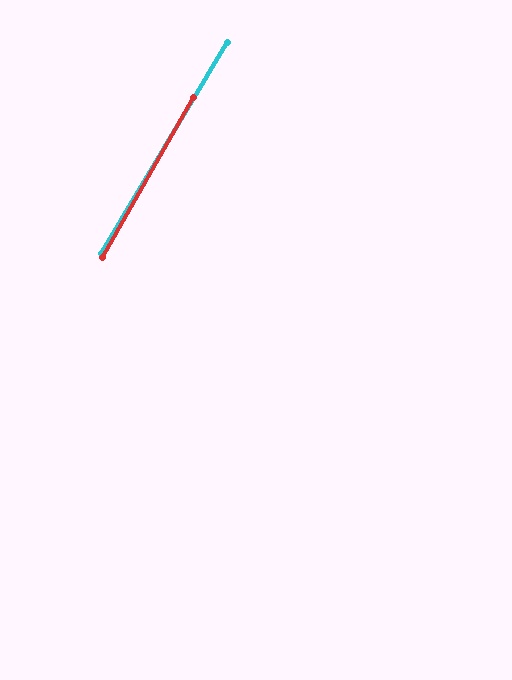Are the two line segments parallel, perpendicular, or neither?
Parallel — their directions differ by only 1.4°.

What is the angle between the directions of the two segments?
Approximately 1 degree.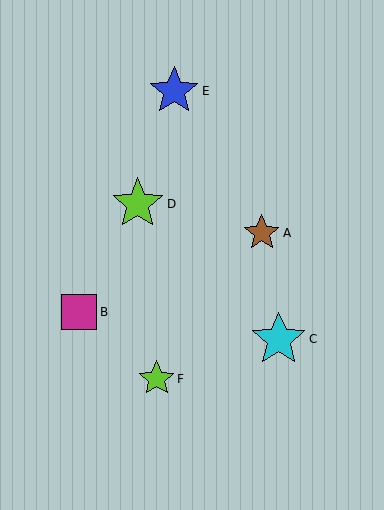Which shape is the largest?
The cyan star (labeled C) is the largest.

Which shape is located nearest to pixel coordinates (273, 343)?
The cyan star (labeled C) at (279, 339) is nearest to that location.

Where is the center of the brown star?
The center of the brown star is at (262, 233).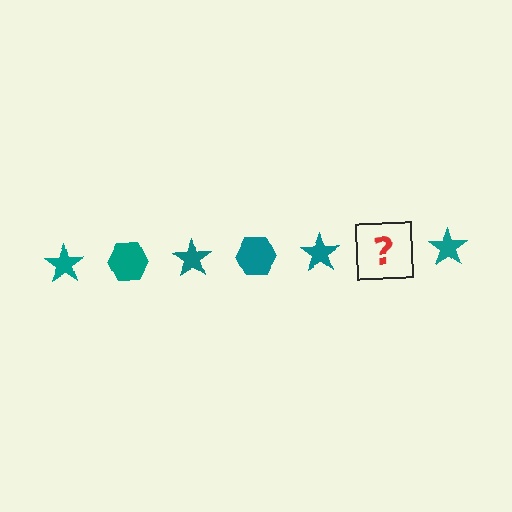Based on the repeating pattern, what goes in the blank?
The blank should be a teal hexagon.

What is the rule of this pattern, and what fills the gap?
The rule is that the pattern cycles through star, hexagon shapes in teal. The gap should be filled with a teal hexagon.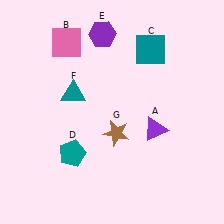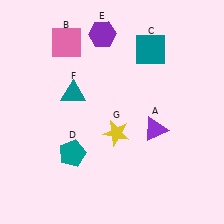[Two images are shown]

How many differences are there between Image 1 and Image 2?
There is 1 difference between the two images.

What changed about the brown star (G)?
In Image 1, G is brown. In Image 2, it changed to yellow.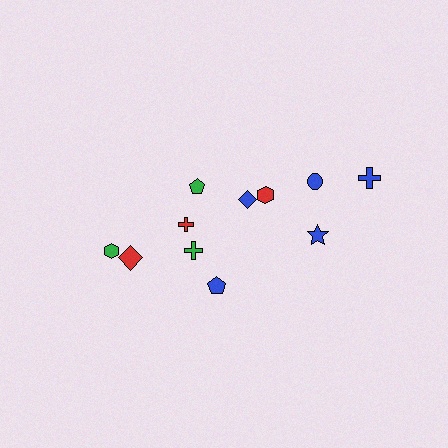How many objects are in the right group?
There are 4 objects.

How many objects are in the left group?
There are 7 objects.